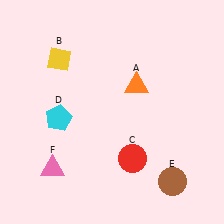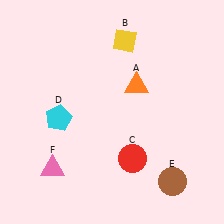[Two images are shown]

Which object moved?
The yellow diamond (B) moved right.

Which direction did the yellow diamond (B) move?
The yellow diamond (B) moved right.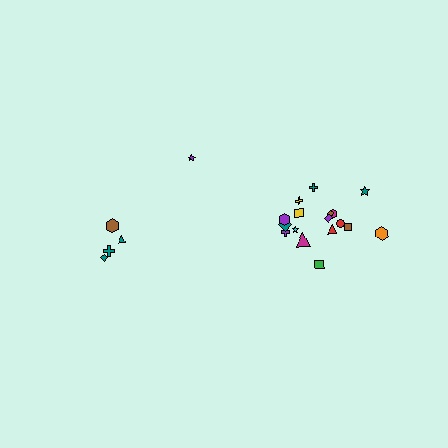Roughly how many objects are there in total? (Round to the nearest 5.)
Roughly 25 objects in total.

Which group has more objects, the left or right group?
The right group.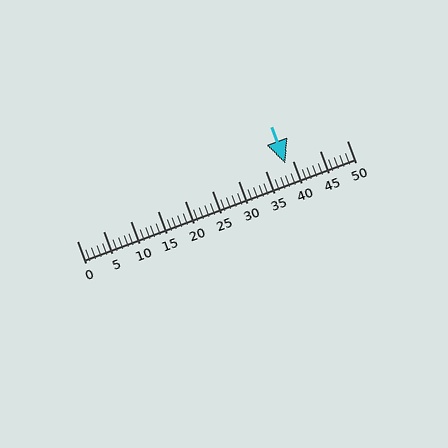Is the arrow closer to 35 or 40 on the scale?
The arrow is closer to 40.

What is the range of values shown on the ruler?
The ruler shows values from 0 to 50.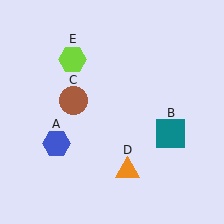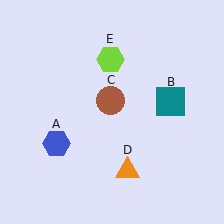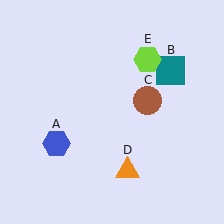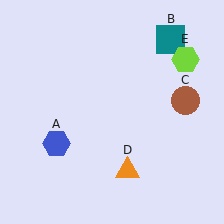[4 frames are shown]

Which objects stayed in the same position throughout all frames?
Blue hexagon (object A) and orange triangle (object D) remained stationary.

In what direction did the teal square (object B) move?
The teal square (object B) moved up.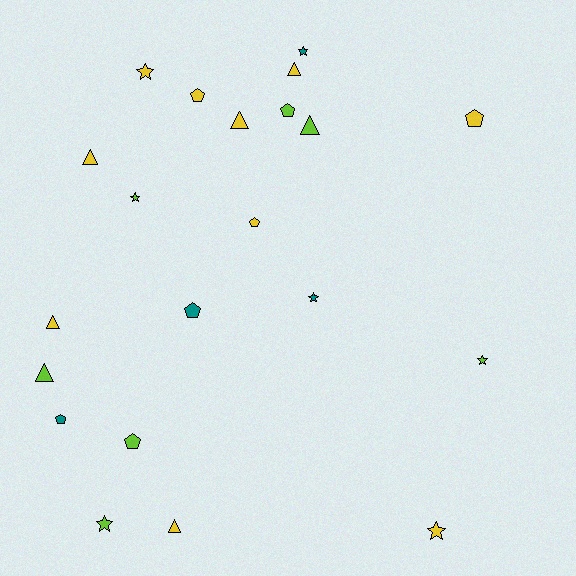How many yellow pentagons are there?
There are 3 yellow pentagons.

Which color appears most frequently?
Yellow, with 10 objects.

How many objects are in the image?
There are 21 objects.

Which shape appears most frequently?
Triangle, with 7 objects.